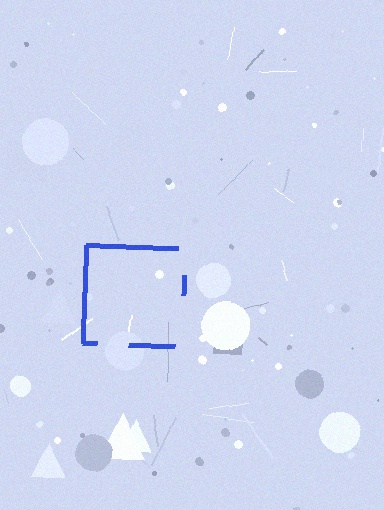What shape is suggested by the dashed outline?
The dashed outline suggests a square.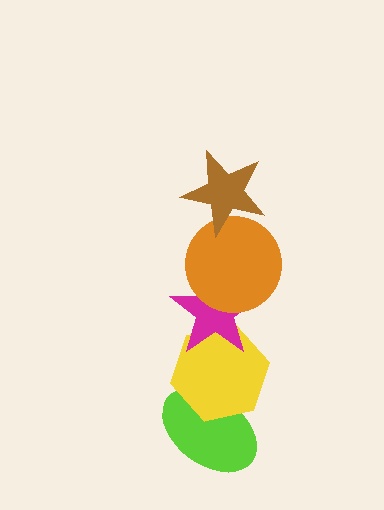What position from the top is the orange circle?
The orange circle is 2nd from the top.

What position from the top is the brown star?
The brown star is 1st from the top.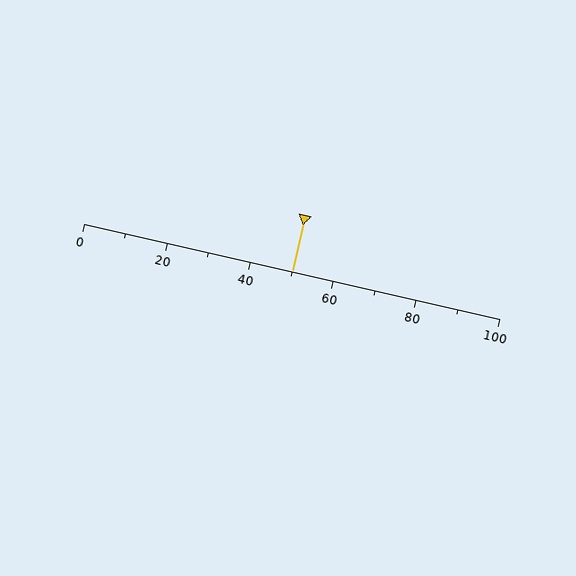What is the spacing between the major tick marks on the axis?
The major ticks are spaced 20 apart.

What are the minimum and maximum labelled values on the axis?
The axis runs from 0 to 100.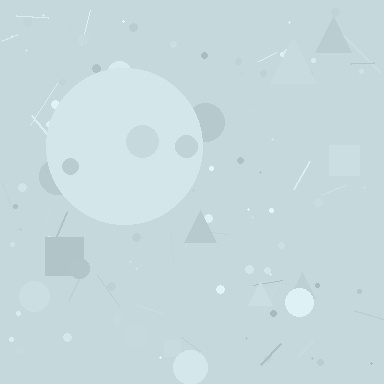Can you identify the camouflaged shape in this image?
The camouflaged shape is a circle.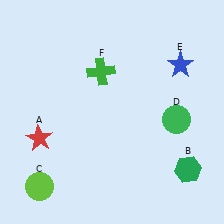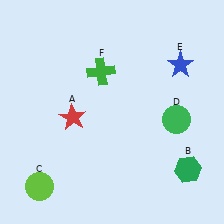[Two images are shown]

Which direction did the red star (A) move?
The red star (A) moved right.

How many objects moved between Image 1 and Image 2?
1 object moved between the two images.